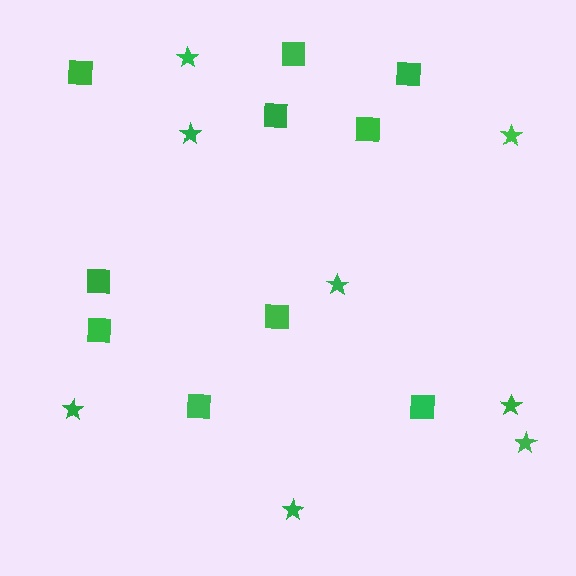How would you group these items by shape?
There are 2 groups: one group of squares (10) and one group of stars (8).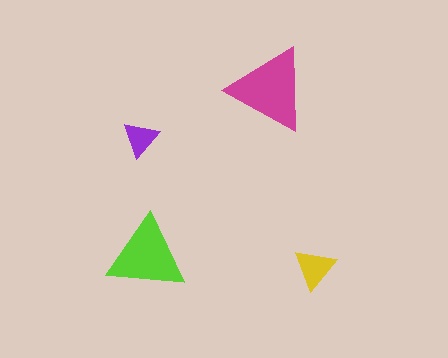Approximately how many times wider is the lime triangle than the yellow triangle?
About 2 times wider.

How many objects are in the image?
There are 4 objects in the image.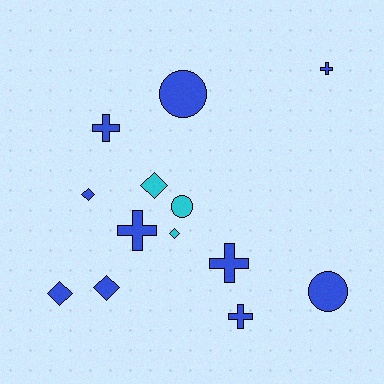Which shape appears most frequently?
Diamond, with 5 objects.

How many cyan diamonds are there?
There are 2 cyan diamonds.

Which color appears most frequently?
Blue, with 10 objects.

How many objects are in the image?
There are 13 objects.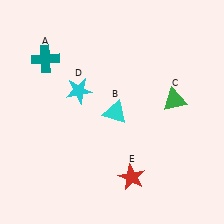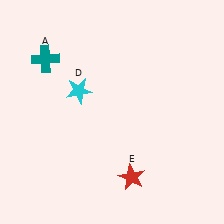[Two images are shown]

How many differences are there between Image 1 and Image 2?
There are 2 differences between the two images.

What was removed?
The cyan triangle (B), the green triangle (C) were removed in Image 2.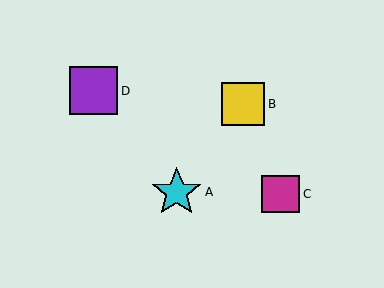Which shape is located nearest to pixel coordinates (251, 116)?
The yellow square (labeled B) at (243, 104) is nearest to that location.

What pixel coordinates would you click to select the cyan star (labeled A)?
Click at (177, 192) to select the cyan star A.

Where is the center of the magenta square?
The center of the magenta square is at (281, 194).